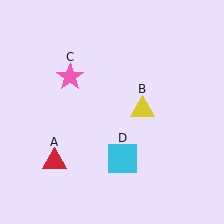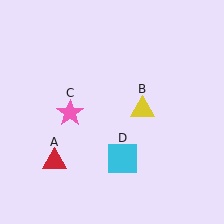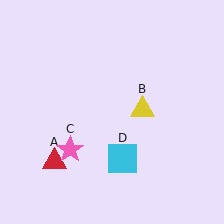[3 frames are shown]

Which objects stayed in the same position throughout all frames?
Red triangle (object A) and yellow triangle (object B) and cyan square (object D) remained stationary.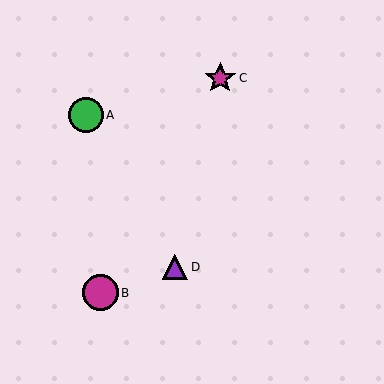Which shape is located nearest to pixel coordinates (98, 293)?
The magenta circle (labeled B) at (101, 293) is nearest to that location.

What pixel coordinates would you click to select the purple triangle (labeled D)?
Click at (175, 267) to select the purple triangle D.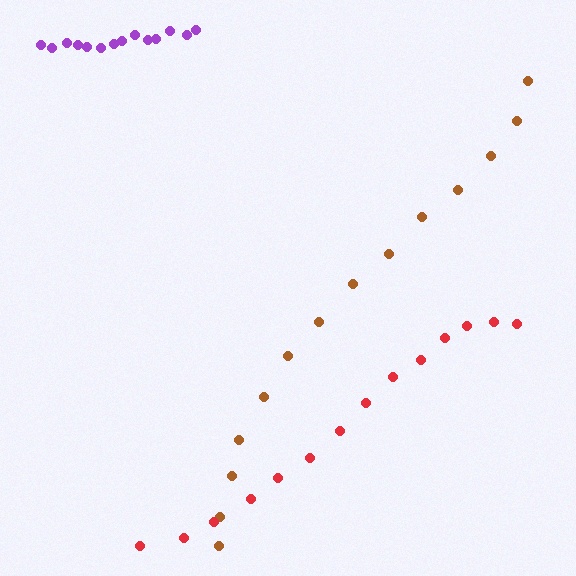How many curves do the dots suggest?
There are 3 distinct paths.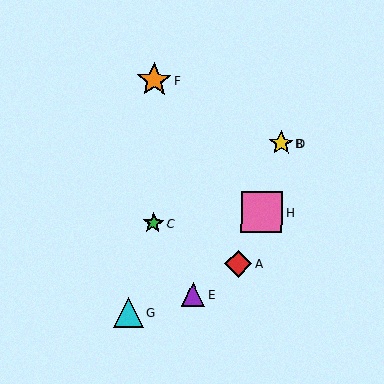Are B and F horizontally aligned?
No, B is at y≈143 and F is at y≈80.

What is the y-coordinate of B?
Object B is at y≈143.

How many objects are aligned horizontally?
2 objects (B, D) are aligned horizontally.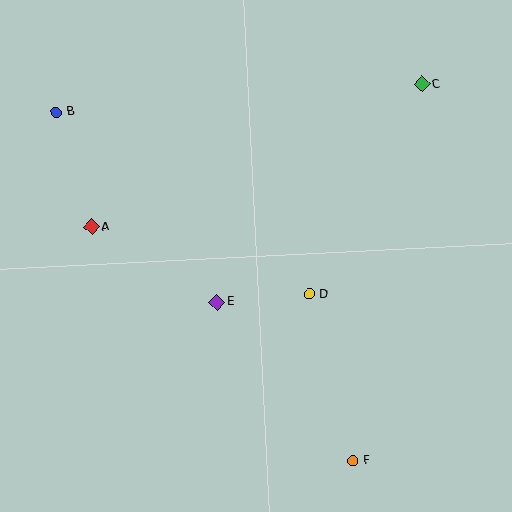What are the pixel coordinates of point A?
Point A is at (92, 227).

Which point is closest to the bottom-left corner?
Point A is closest to the bottom-left corner.